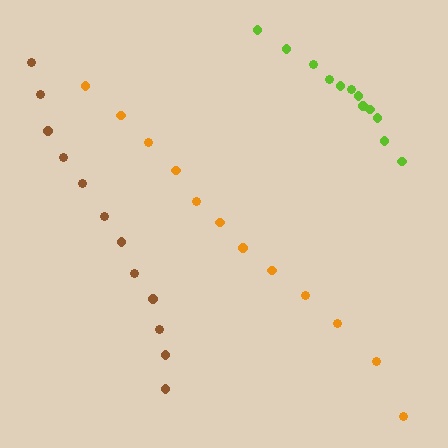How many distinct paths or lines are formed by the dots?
There are 3 distinct paths.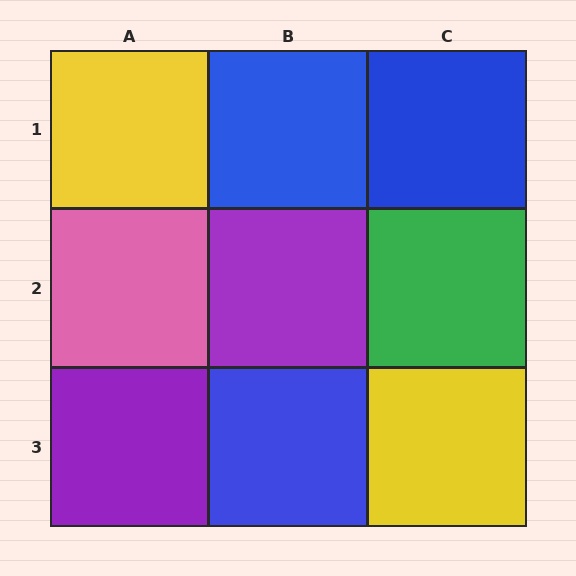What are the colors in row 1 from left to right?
Yellow, blue, blue.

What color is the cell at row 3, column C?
Yellow.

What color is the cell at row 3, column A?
Purple.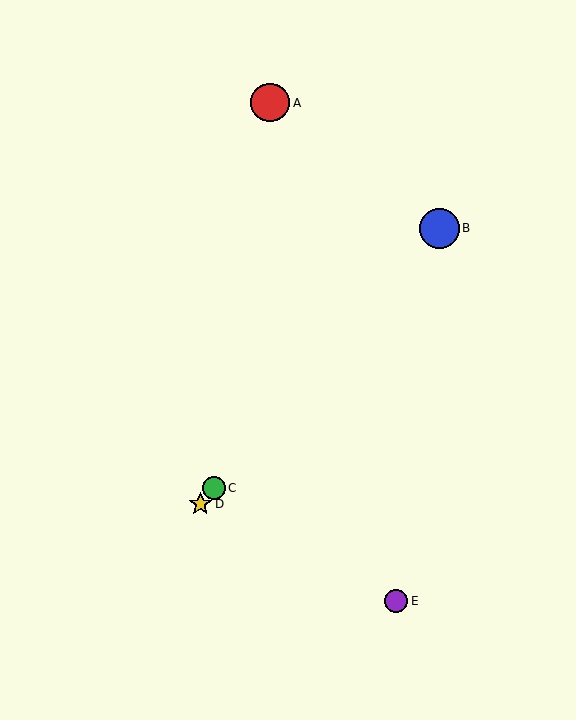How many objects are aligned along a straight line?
3 objects (B, C, D) are aligned along a straight line.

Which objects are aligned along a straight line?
Objects B, C, D are aligned along a straight line.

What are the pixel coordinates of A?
Object A is at (270, 103).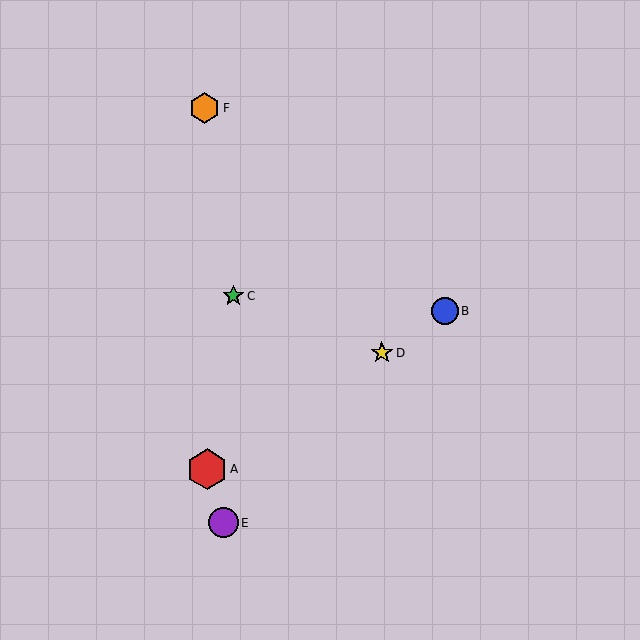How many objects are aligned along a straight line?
3 objects (A, B, D) are aligned along a straight line.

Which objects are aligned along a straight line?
Objects A, B, D are aligned along a straight line.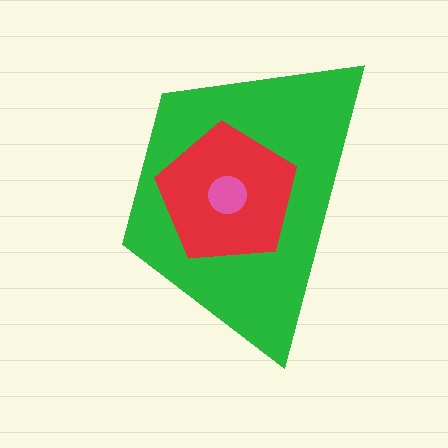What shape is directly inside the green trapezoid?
The red pentagon.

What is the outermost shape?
The green trapezoid.